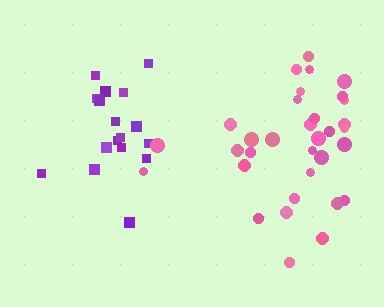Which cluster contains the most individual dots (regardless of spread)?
Pink (33).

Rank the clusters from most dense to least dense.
purple, pink.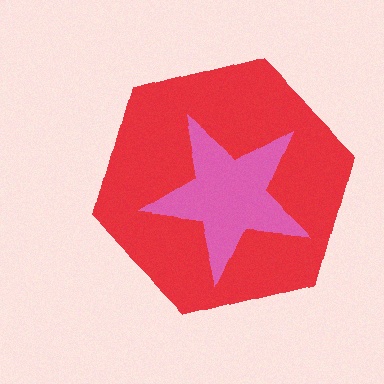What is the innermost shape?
The pink star.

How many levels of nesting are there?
2.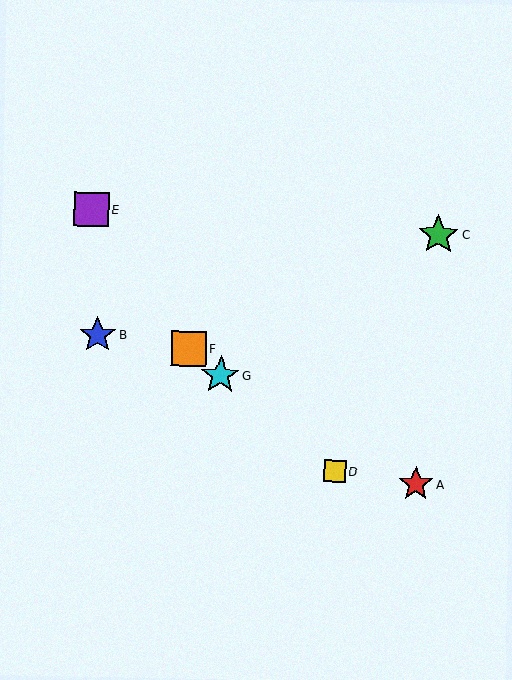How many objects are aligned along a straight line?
3 objects (D, F, G) are aligned along a straight line.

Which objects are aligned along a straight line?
Objects D, F, G are aligned along a straight line.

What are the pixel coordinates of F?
Object F is at (189, 349).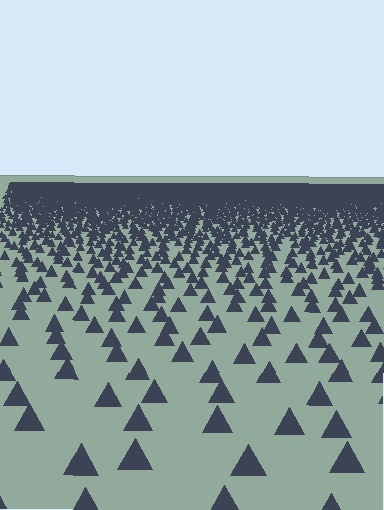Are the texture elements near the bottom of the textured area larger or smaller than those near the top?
Larger. Near the bottom, elements are closer to the viewer and appear at a bigger on-screen size.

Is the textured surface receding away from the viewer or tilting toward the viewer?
The surface is receding away from the viewer. Texture elements get smaller and denser toward the top.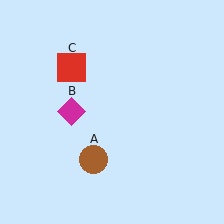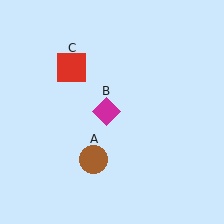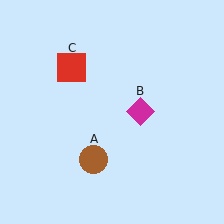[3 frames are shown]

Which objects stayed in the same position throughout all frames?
Brown circle (object A) and red square (object C) remained stationary.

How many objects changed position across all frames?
1 object changed position: magenta diamond (object B).